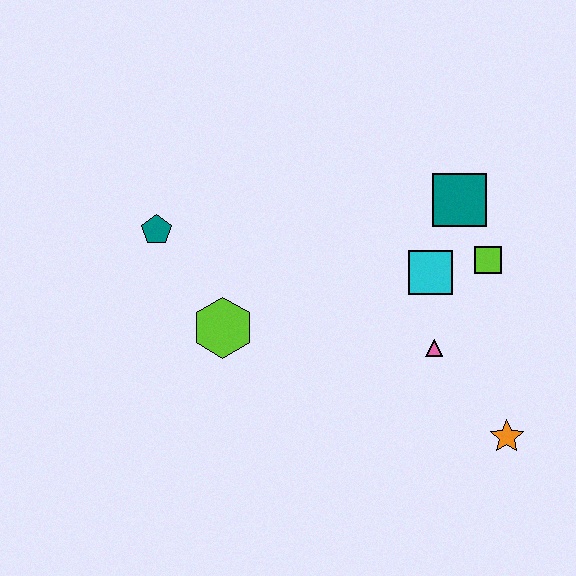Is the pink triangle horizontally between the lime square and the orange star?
No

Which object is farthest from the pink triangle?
The teal pentagon is farthest from the pink triangle.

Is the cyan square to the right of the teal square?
No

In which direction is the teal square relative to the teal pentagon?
The teal square is to the right of the teal pentagon.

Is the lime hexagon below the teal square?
Yes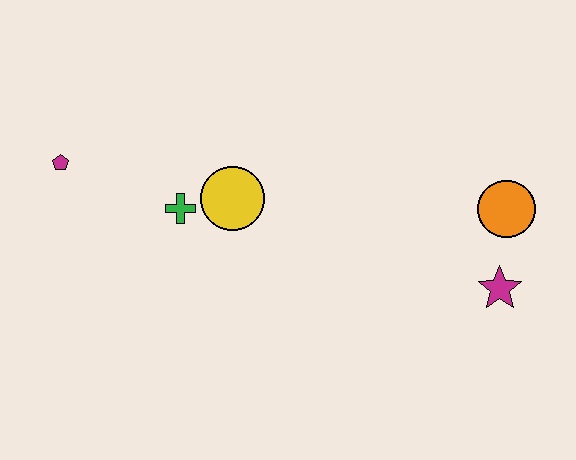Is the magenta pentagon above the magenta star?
Yes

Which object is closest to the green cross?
The yellow circle is closest to the green cross.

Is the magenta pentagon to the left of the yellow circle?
Yes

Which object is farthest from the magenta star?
The magenta pentagon is farthest from the magenta star.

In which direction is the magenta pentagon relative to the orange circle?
The magenta pentagon is to the left of the orange circle.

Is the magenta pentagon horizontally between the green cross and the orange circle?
No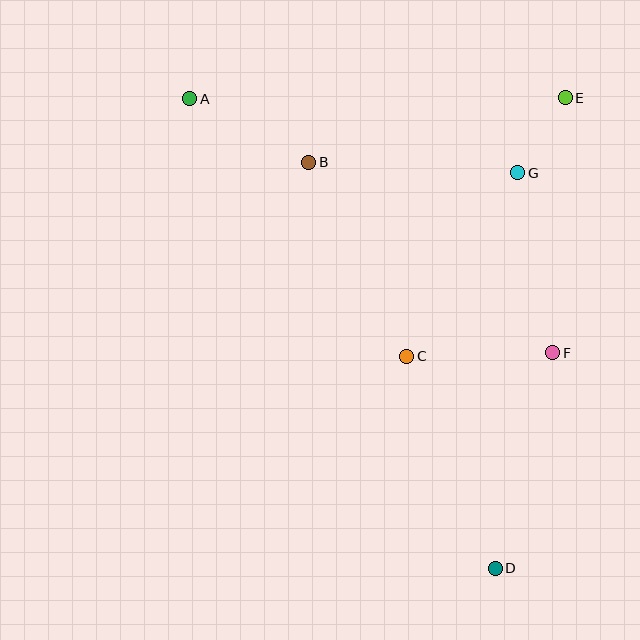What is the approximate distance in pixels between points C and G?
The distance between C and G is approximately 214 pixels.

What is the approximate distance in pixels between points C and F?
The distance between C and F is approximately 146 pixels.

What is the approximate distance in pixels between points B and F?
The distance between B and F is approximately 310 pixels.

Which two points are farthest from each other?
Points A and D are farthest from each other.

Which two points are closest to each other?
Points E and G are closest to each other.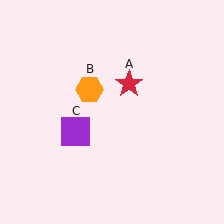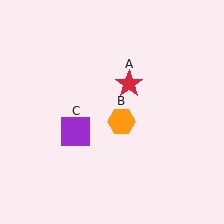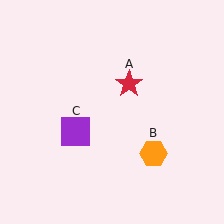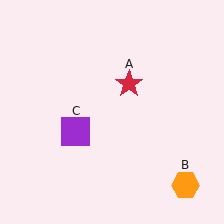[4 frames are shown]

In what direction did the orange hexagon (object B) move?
The orange hexagon (object B) moved down and to the right.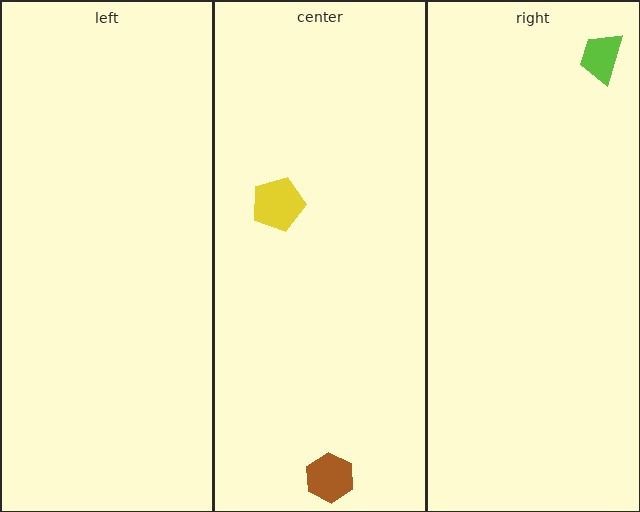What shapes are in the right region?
The lime trapezoid.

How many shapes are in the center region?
2.